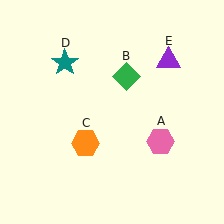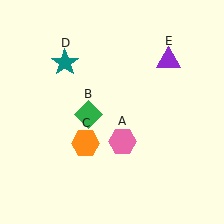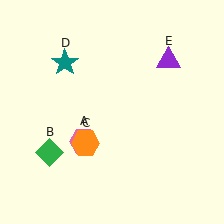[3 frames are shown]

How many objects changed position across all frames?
2 objects changed position: pink hexagon (object A), green diamond (object B).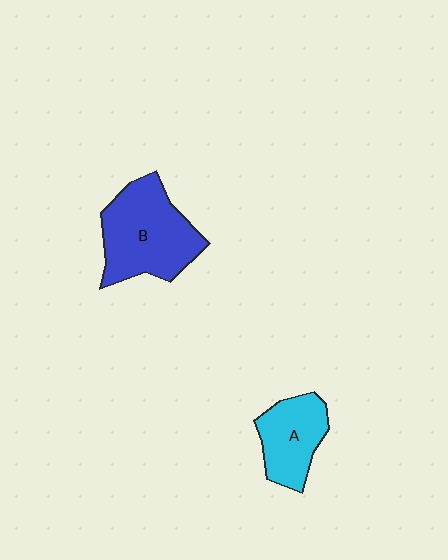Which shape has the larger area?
Shape B (blue).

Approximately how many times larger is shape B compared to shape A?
Approximately 1.6 times.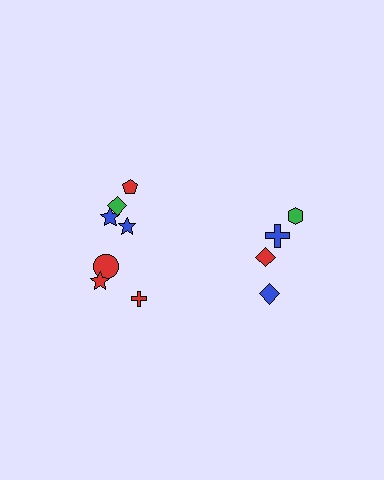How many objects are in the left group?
There are 7 objects.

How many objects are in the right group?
There are 4 objects.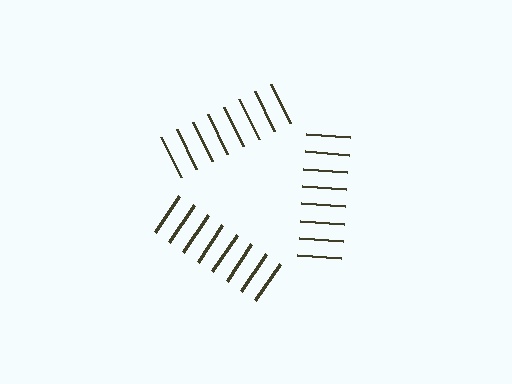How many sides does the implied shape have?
3 sides — the line-ends trace a triangle.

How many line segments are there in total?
24 — 8 along each of the 3 edges.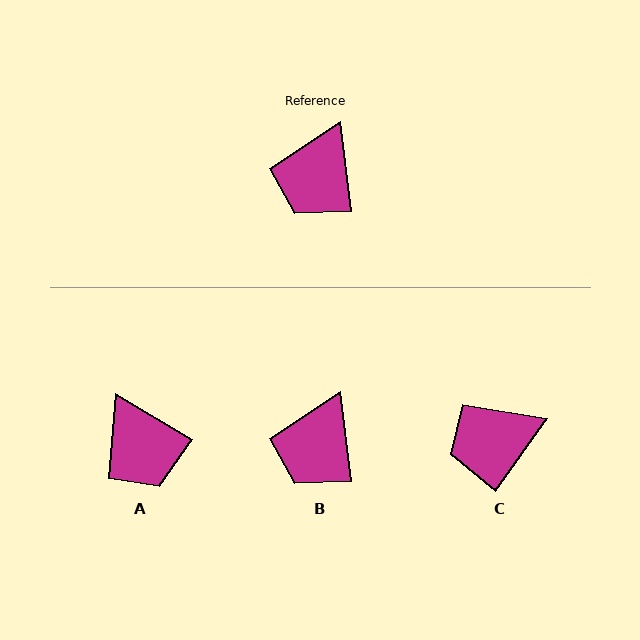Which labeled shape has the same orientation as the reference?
B.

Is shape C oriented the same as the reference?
No, it is off by about 42 degrees.